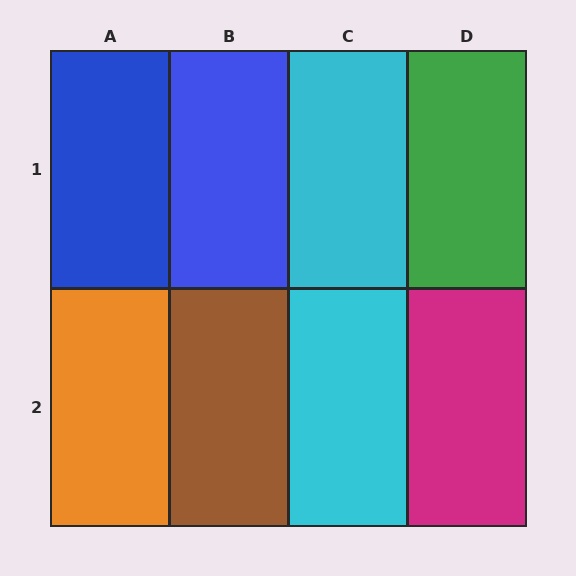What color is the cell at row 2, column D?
Magenta.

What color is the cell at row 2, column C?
Cyan.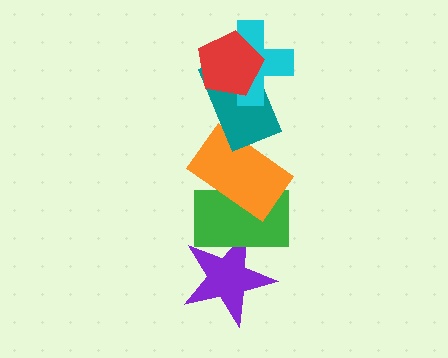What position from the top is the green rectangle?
The green rectangle is 5th from the top.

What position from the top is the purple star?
The purple star is 6th from the top.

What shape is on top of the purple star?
The green rectangle is on top of the purple star.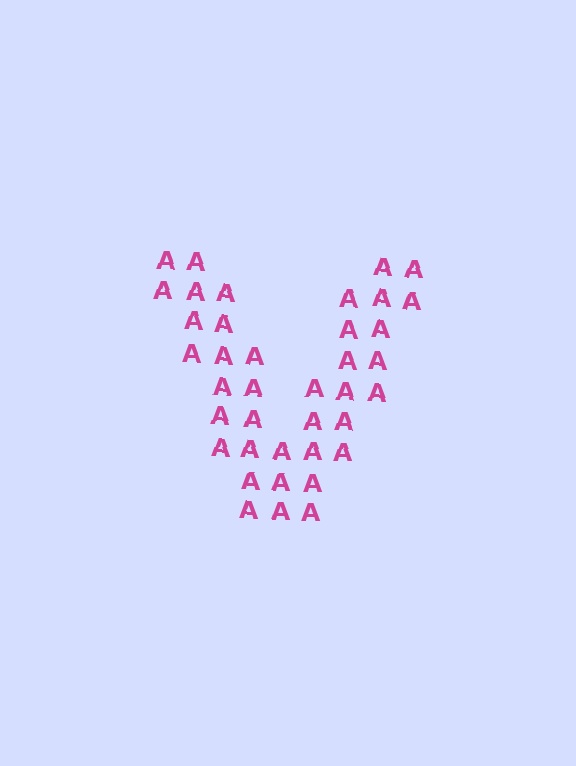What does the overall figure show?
The overall figure shows the letter V.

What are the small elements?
The small elements are letter A's.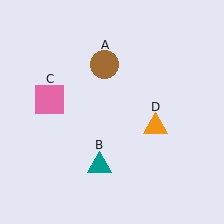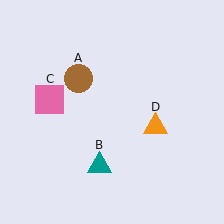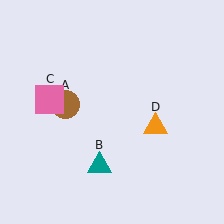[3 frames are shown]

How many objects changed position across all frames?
1 object changed position: brown circle (object A).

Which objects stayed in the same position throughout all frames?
Teal triangle (object B) and pink square (object C) and orange triangle (object D) remained stationary.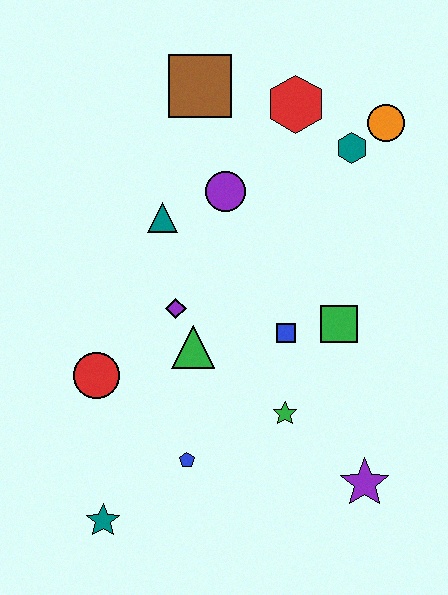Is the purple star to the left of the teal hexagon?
No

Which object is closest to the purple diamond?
The green triangle is closest to the purple diamond.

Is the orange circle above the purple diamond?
Yes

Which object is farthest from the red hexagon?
The teal star is farthest from the red hexagon.